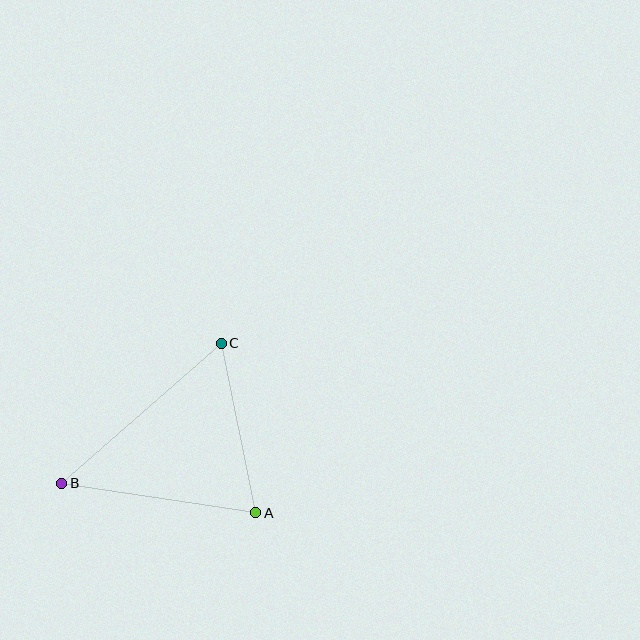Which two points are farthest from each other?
Points B and C are farthest from each other.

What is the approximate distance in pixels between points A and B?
The distance between A and B is approximately 196 pixels.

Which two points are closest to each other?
Points A and C are closest to each other.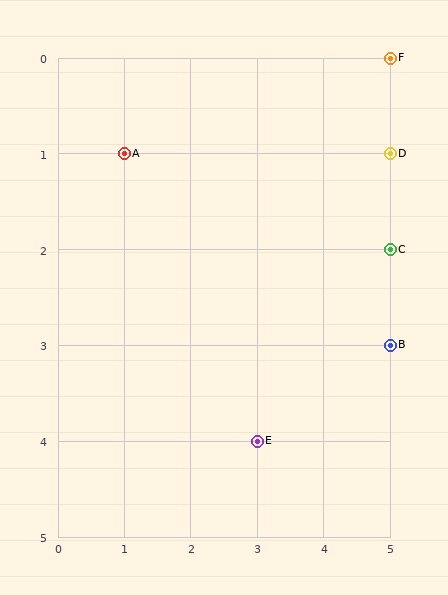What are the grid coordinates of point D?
Point D is at grid coordinates (5, 1).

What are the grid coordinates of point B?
Point B is at grid coordinates (5, 3).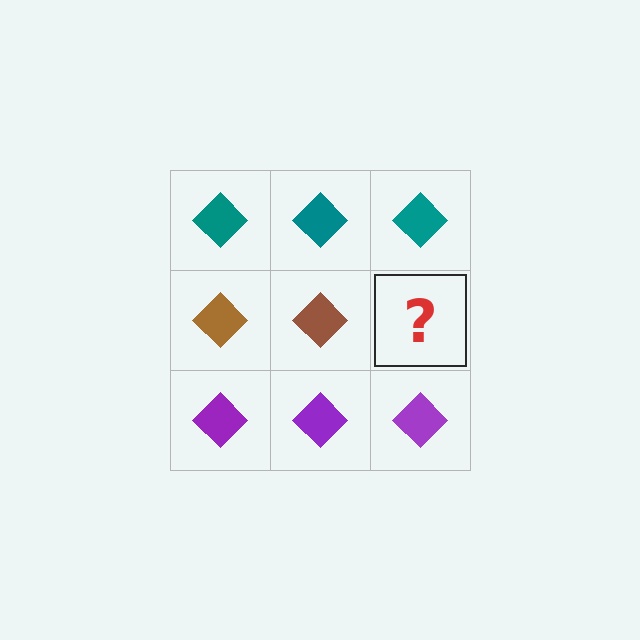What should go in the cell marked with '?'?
The missing cell should contain a brown diamond.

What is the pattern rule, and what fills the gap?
The rule is that each row has a consistent color. The gap should be filled with a brown diamond.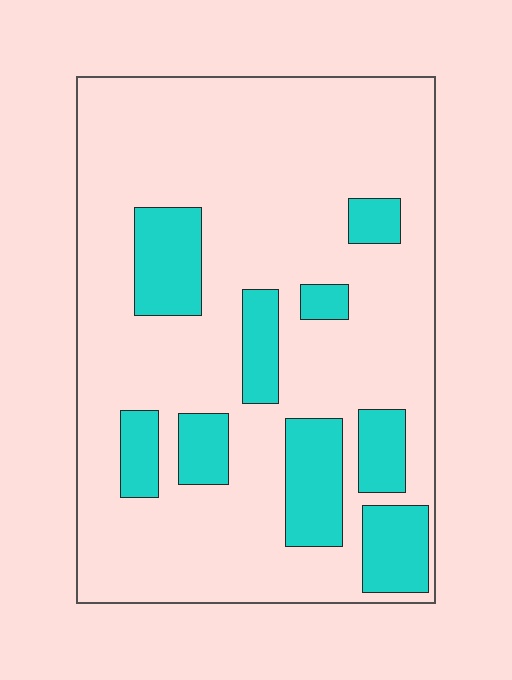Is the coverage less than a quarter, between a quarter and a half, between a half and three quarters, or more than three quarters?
Less than a quarter.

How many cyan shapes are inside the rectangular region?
9.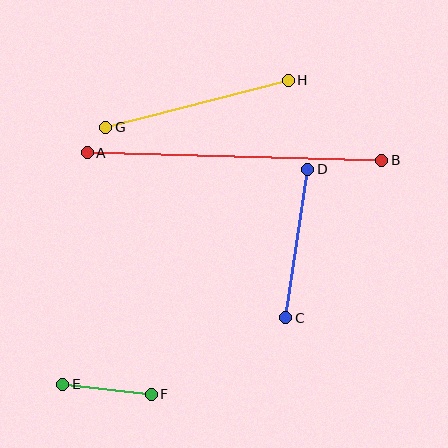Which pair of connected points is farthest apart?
Points A and B are farthest apart.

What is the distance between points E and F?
The distance is approximately 89 pixels.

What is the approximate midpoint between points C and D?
The midpoint is at approximately (297, 244) pixels.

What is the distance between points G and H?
The distance is approximately 188 pixels.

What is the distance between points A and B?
The distance is approximately 295 pixels.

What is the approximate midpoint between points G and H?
The midpoint is at approximately (197, 104) pixels.